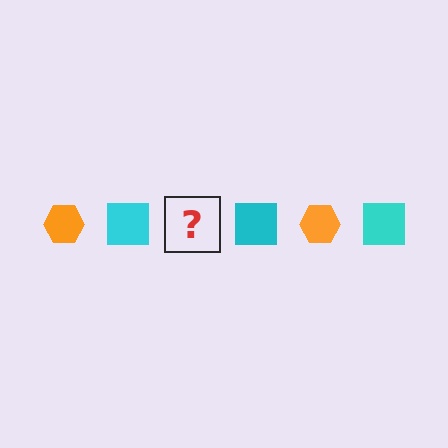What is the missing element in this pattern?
The missing element is an orange hexagon.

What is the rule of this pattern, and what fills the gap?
The rule is that the pattern alternates between orange hexagon and cyan square. The gap should be filled with an orange hexagon.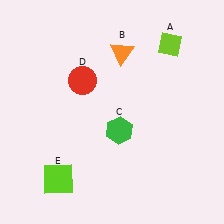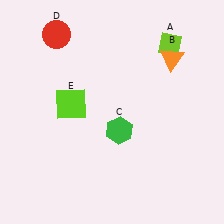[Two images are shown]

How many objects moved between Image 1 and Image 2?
3 objects moved between the two images.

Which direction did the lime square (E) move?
The lime square (E) moved up.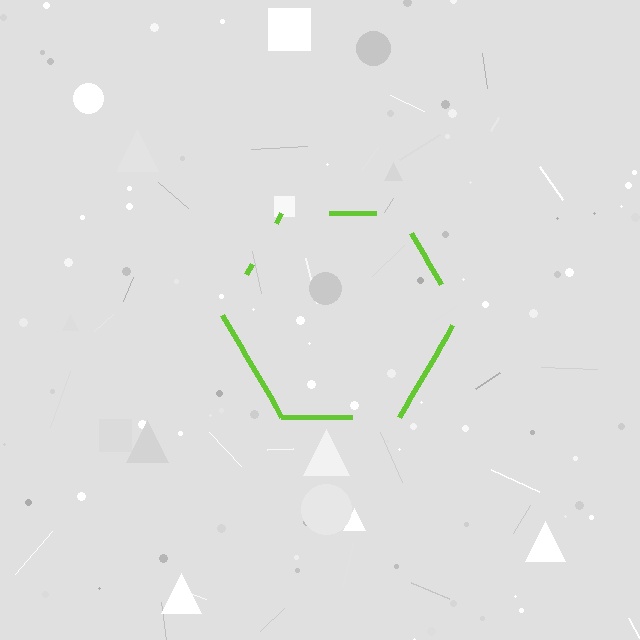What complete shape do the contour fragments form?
The contour fragments form a hexagon.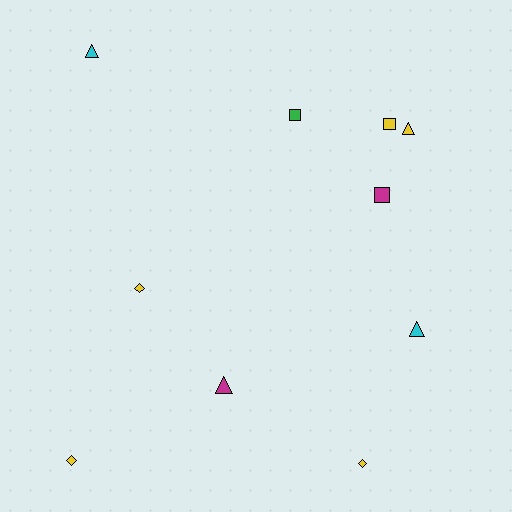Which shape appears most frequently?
Triangle, with 4 objects.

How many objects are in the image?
There are 10 objects.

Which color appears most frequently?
Yellow, with 5 objects.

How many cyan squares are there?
There are no cyan squares.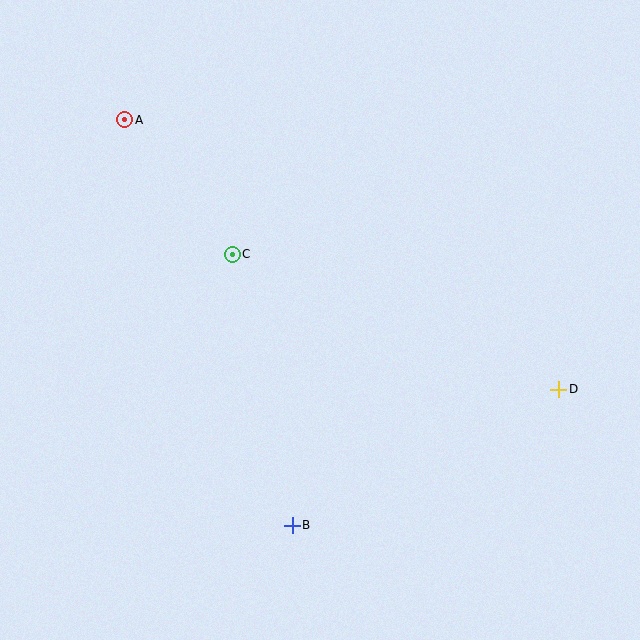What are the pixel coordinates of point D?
Point D is at (559, 389).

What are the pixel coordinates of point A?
Point A is at (125, 120).